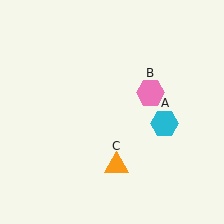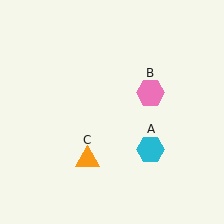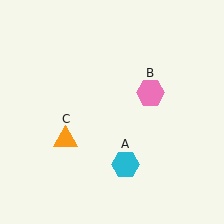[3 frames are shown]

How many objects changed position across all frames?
2 objects changed position: cyan hexagon (object A), orange triangle (object C).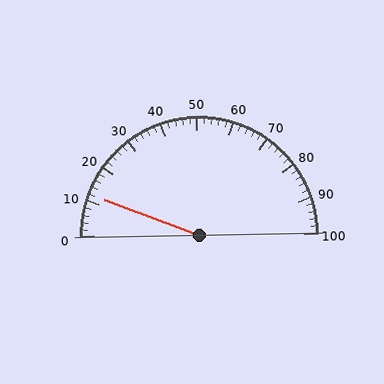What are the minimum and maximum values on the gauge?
The gauge ranges from 0 to 100.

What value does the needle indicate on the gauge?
The needle indicates approximately 12.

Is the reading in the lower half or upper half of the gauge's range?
The reading is in the lower half of the range (0 to 100).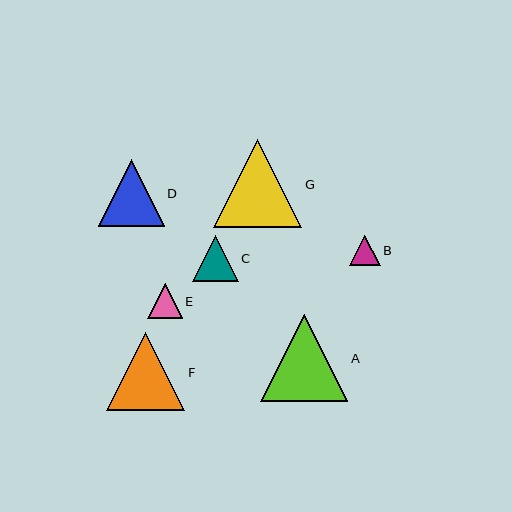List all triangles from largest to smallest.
From largest to smallest: G, A, F, D, C, E, B.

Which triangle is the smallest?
Triangle B is the smallest with a size of approximately 31 pixels.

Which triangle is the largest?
Triangle G is the largest with a size of approximately 88 pixels.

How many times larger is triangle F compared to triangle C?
Triangle F is approximately 1.7 times the size of triangle C.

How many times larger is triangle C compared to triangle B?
Triangle C is approximately 1.5 times the size of triangle B.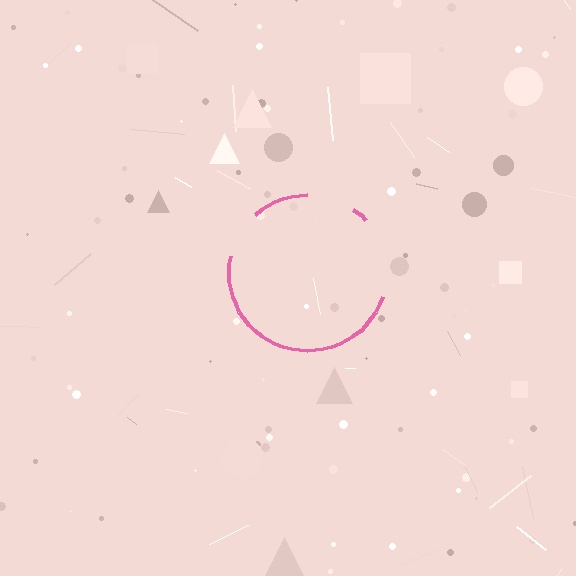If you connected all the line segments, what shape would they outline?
They would outline a circle.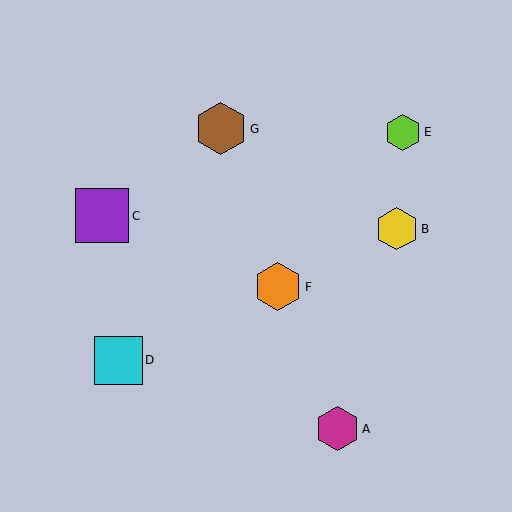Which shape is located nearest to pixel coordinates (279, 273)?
The orange hexagon (labeled F) at (278, 287) is nearest to that location.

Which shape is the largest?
The purple square (labeled C) is the largest.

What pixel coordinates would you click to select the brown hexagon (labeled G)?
Click at (221, 129) to select the brown hexagon G.